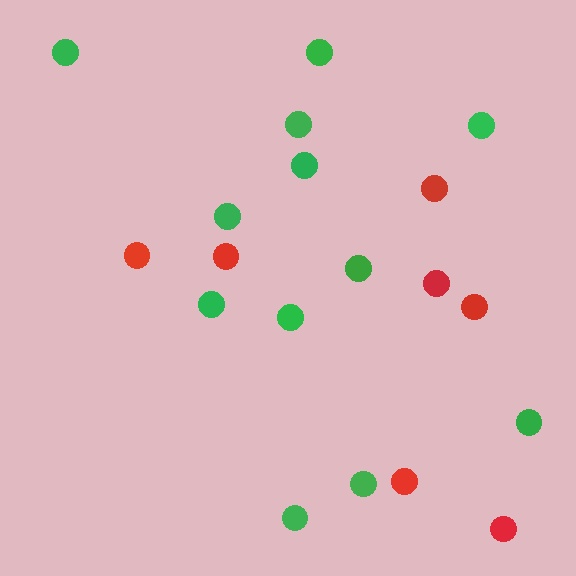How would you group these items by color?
There are 2 groups: one group of red circles (7) and one group of green circles (12).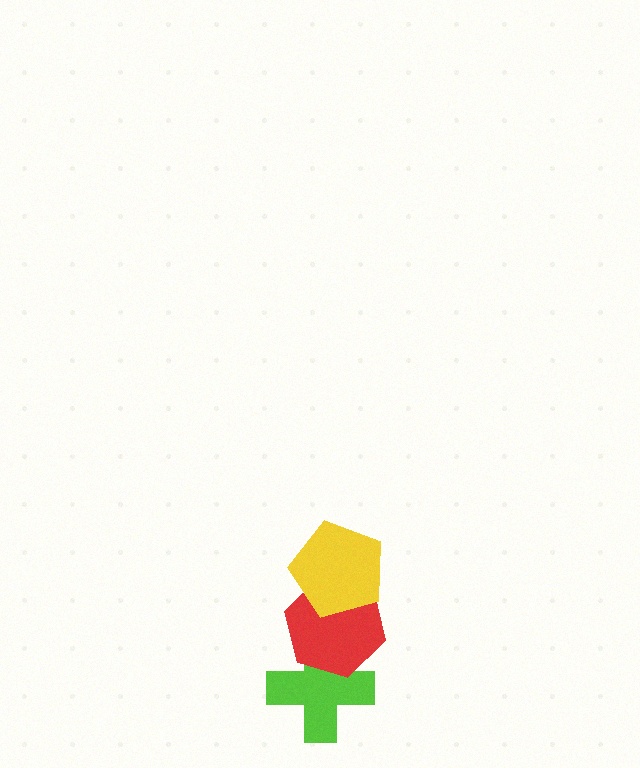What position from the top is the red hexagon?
The red hexagon is 2nd from the top.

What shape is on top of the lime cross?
The red hexagon is on top of the lime cross.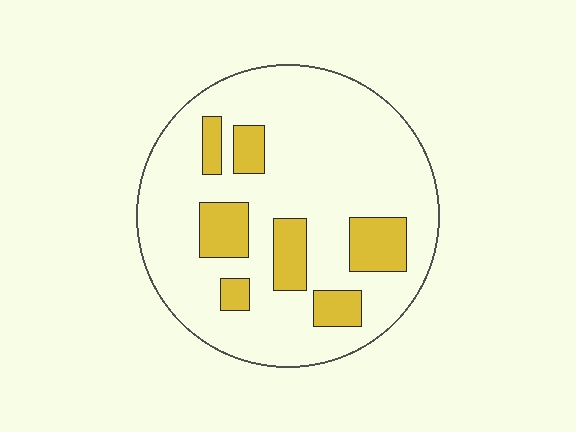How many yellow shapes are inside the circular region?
7.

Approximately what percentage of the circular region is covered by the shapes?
Approximately 20%.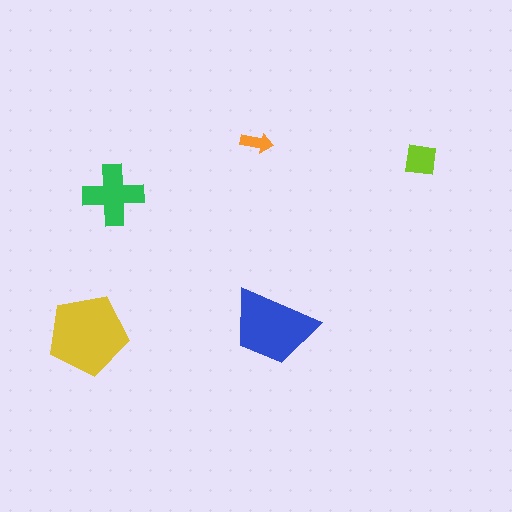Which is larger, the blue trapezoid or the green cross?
The blue trapezoid.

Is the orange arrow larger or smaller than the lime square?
Smaller.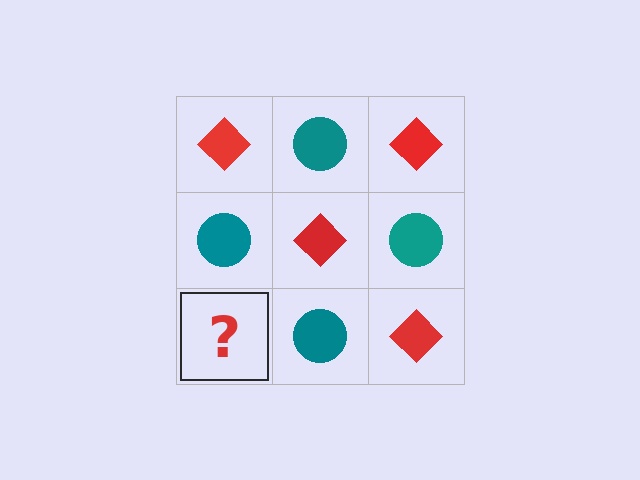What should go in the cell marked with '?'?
The missing cell should contain a red diamond.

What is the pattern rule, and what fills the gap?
The rule is that it alternates red diamond and teal circle in a checkerboard pattern. The gap should be filled with a red diamond.